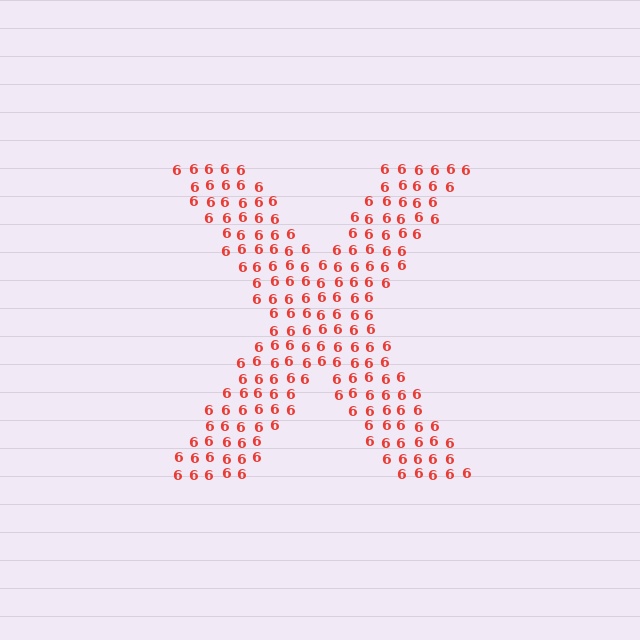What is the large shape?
The large shape is the letter X.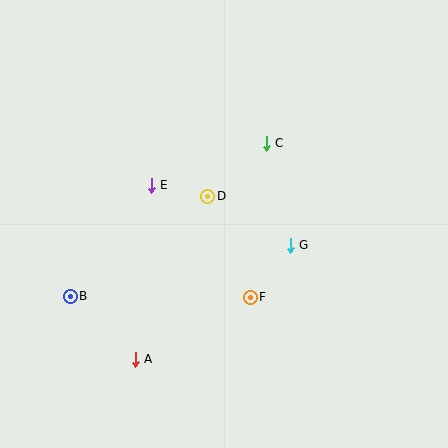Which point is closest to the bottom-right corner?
Point F is closest to the bottom-right corner.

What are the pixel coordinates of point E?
Point E is at (151, 185).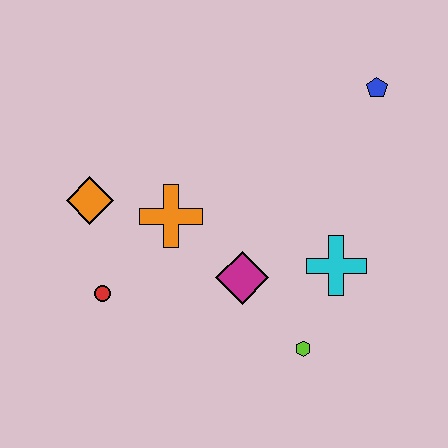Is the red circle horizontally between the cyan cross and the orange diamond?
Yes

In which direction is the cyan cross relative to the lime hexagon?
The cyan cross is above the lime hexagon.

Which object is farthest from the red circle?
The blue pentagon is farthest from the red circle.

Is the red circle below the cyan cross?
Yes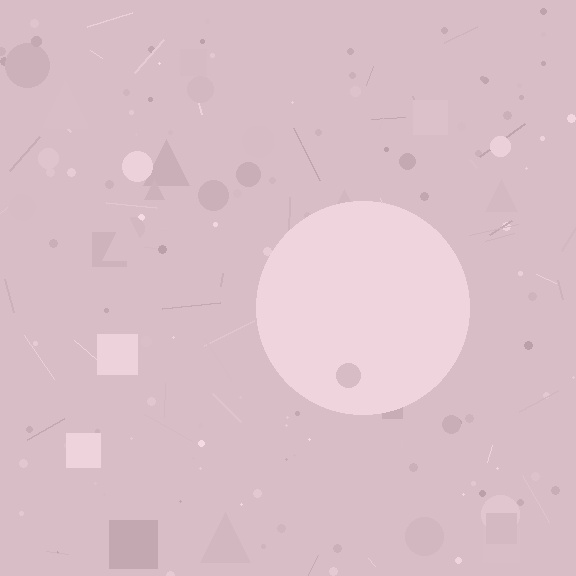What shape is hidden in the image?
A circle is hidden in the image.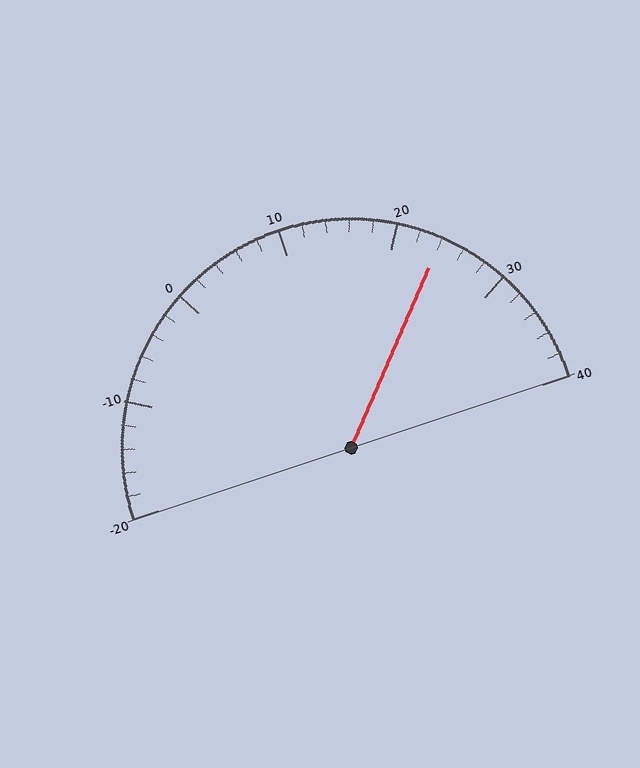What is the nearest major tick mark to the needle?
The nearest major tick mark is 20.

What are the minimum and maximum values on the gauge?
The gauge ranges from -20 to 40.